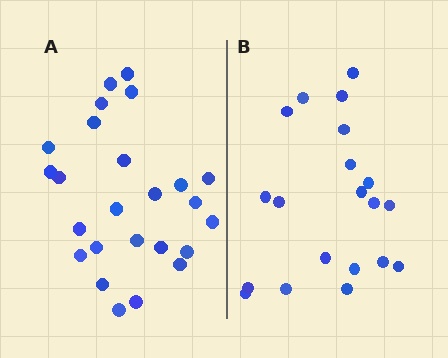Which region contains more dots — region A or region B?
Region A (the left region) has more dots.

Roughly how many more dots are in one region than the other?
Region A has about 5 more dots than region B.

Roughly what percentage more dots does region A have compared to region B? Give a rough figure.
About 25% more.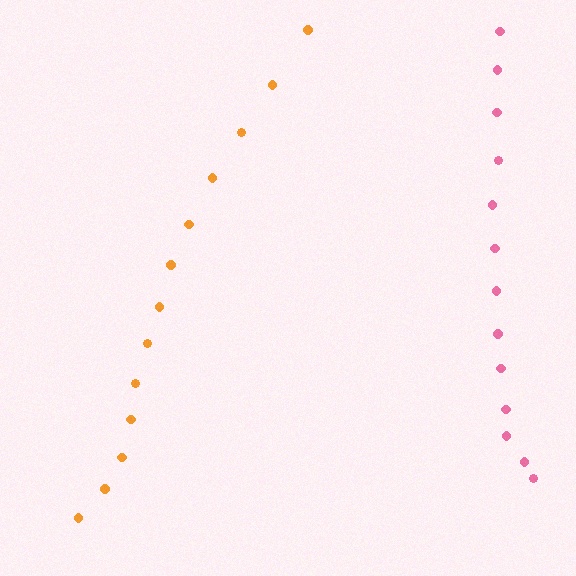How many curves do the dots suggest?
There are 2 distinct paths.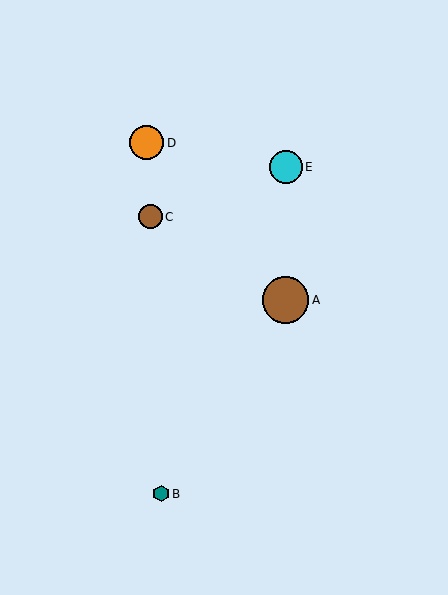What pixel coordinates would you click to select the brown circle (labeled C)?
Click at (150, 217) to select the brown circle C.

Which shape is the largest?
The brown circle (labeled A) is the largest.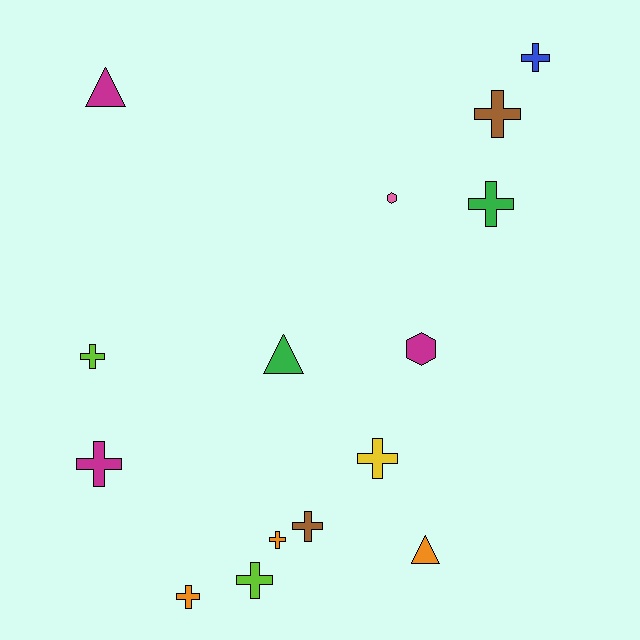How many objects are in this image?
There are 15 objects.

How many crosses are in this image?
There are 10 crosses.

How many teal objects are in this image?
There are no teal objects.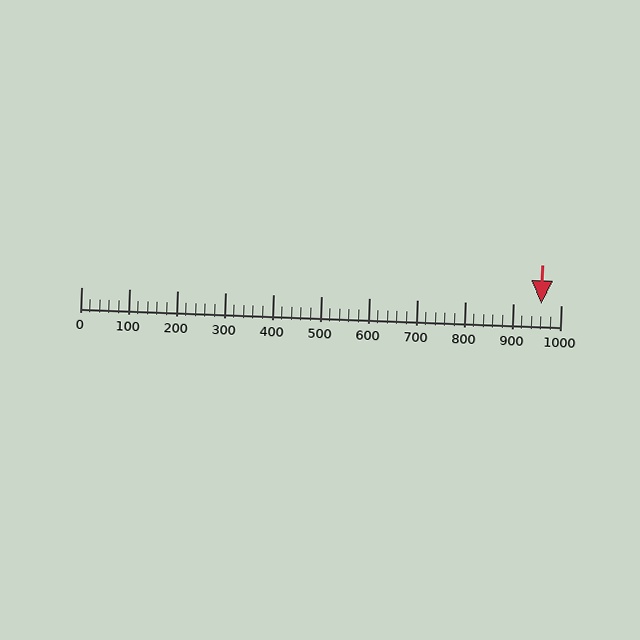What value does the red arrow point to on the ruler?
The red arrow points to approximately 960.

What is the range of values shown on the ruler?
The ruler shows values from 0 to 1000.